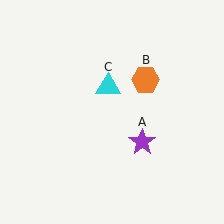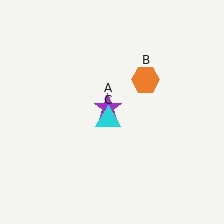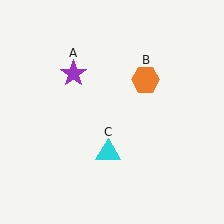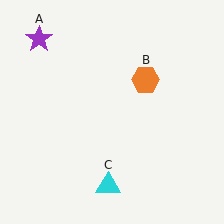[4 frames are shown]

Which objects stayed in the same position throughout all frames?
Orange hexagon (object B) remained stationary.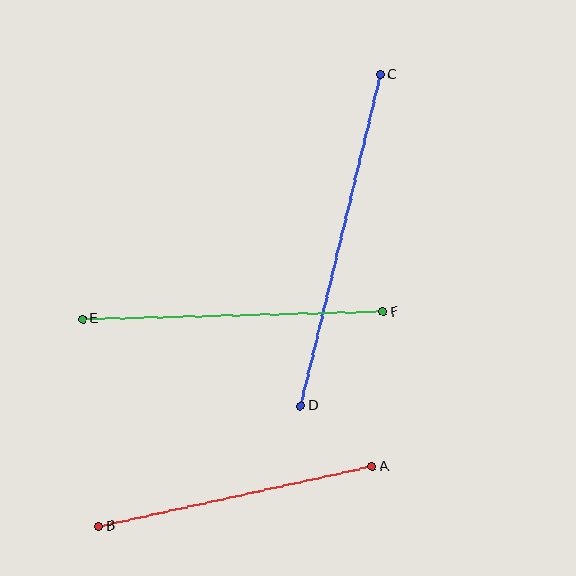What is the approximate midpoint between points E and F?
The midpoint is at approximately (233, 315) pixels.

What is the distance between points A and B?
The distance is approximately 280 pixels.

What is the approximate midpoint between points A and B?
The midpoint is at approximately (236, 496) pixels.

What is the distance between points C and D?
The distance is approximately 341 pixels.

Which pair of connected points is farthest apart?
Points C and D are farthest apart.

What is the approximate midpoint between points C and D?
The midpoint is at approximately (341, 240) pixels.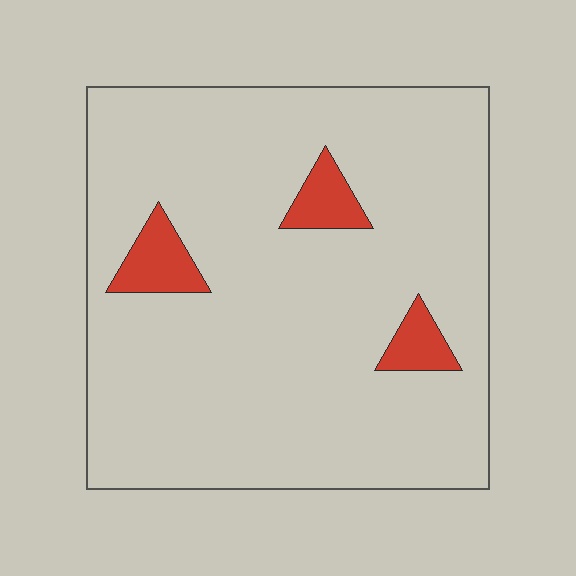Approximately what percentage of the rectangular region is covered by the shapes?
Approximately 10%.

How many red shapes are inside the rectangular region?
3.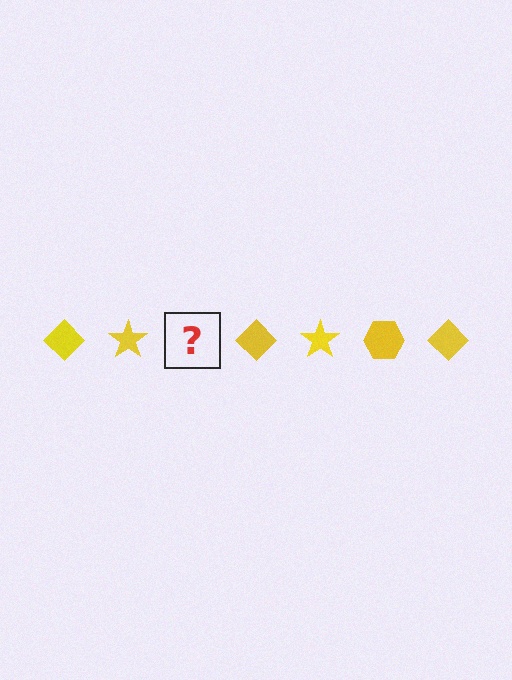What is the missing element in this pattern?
The missing element is a yellow hexagon.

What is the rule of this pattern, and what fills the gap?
The rule is that the pattern cycles through diamond, star, hexagon shapes in yellow. The gap should be filled with a yellow hexagon.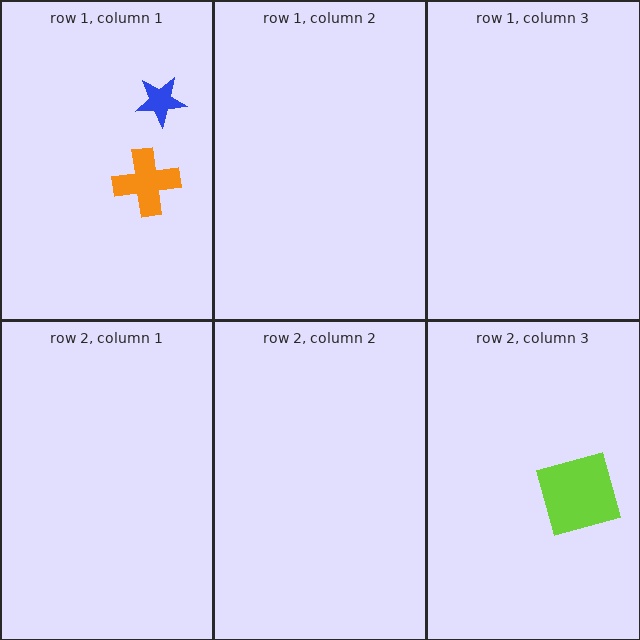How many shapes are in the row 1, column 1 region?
2.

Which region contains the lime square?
The row 2, column 3 region.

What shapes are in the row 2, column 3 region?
The lime square.